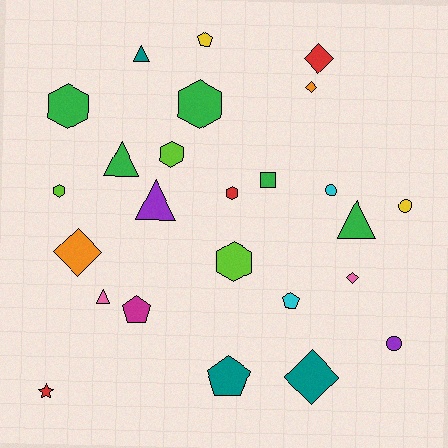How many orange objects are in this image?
There are 2 orange objects.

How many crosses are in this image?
There are no crosses.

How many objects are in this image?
There are 25 objects.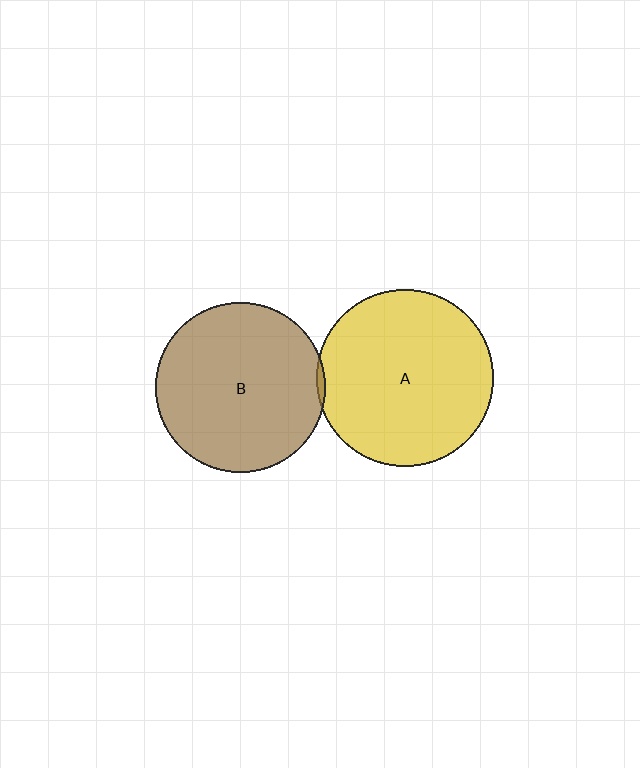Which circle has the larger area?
Circle A (yellow).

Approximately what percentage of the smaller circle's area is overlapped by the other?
Approximately 5%.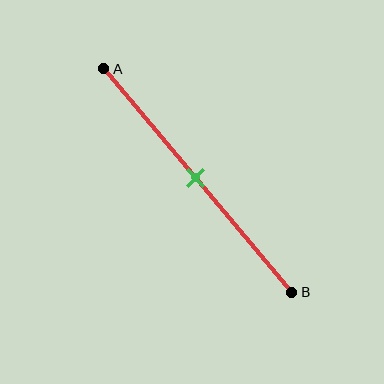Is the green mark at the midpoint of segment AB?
Yes, the mark is approximately at the midpoint.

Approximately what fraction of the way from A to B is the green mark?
The green mark is approximately 50% of the way from A to B.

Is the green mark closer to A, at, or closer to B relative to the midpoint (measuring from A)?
The green mark is approximately at the midpoint of segment AB.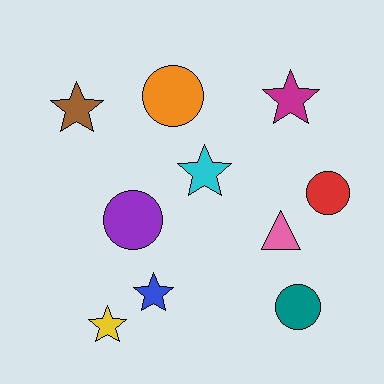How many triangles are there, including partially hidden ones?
There is 1 triangle.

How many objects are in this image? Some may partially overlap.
There are 10 objects.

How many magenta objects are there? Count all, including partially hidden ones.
There is 1 magenta object.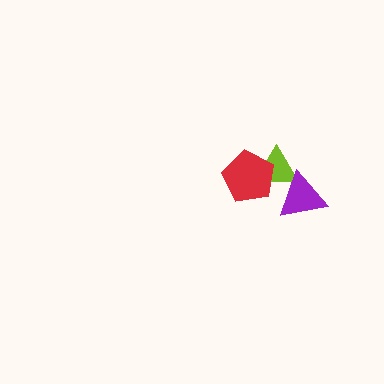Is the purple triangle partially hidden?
No, no other shape covers it.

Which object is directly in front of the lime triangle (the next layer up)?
The red pentagon is directly in front of the lime triangle.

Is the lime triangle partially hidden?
Yes, it is partially covered by another shape.